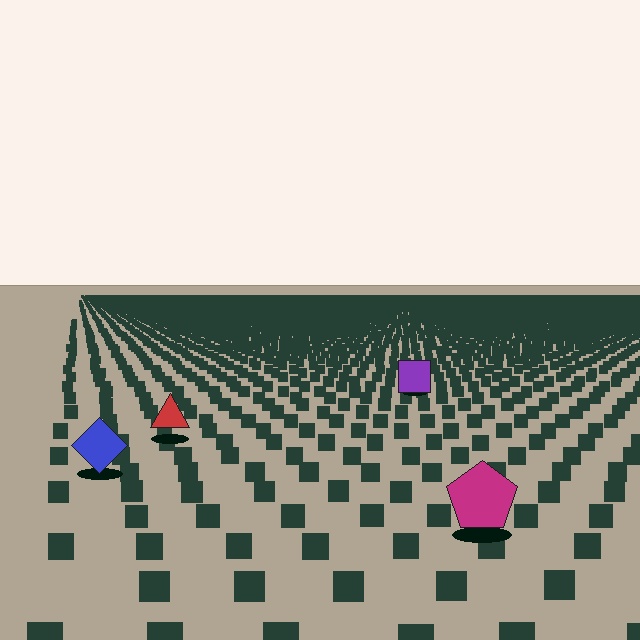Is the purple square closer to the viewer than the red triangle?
No. The red triangle is closer — you can tell from the texture gradient: the ground texture is coarser near it.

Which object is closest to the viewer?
The magenta pentagon is closest. The texture marks near it are larger and more spread out.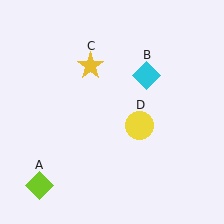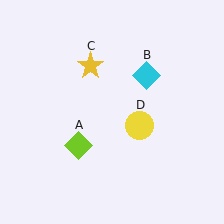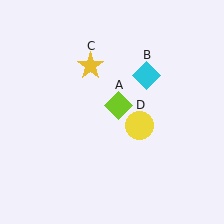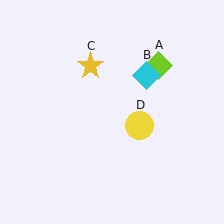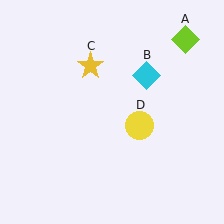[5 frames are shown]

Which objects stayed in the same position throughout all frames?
Cyan diamond (object B) and yellow star (object C) and yellow circle (object D) remained stationary.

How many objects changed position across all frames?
1 object changed position: lime diamond (object A).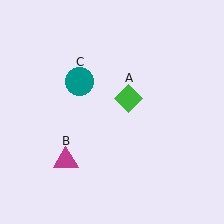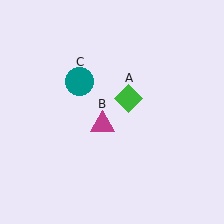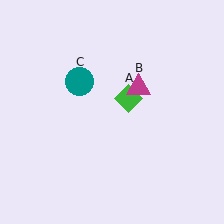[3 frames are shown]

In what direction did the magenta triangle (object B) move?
The magenta triangle (object B) moved up and to the right.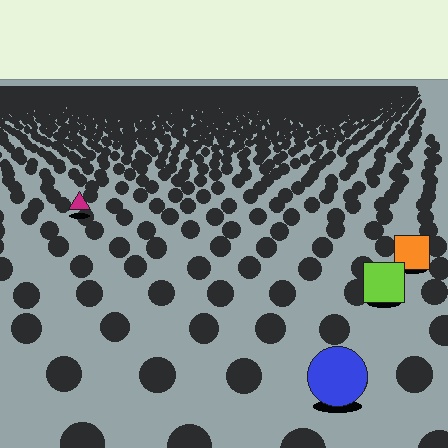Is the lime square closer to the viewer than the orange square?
Yes. The lime square is closer — you can tell from the texture gradient: the ground texture is coarser near it.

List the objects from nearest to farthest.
From nearest to farthest: the blue circle, the lime square, the orange square, the magenta triangle.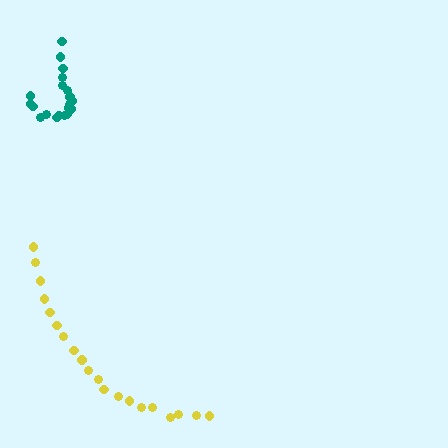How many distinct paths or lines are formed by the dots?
There are 2 distinct paths.